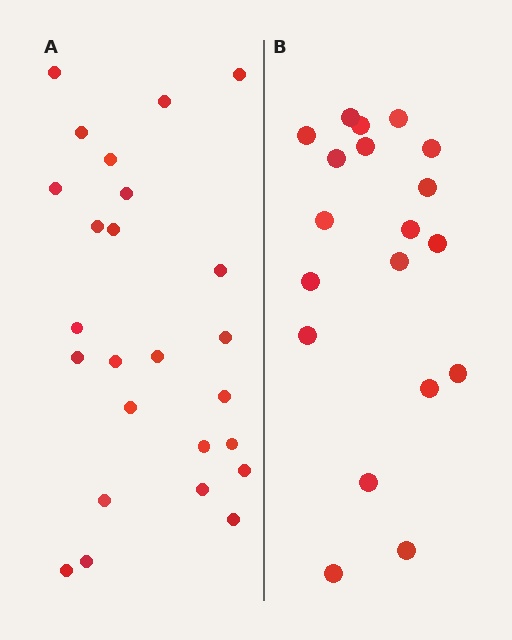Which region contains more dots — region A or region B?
Region A (the left region) has more dots.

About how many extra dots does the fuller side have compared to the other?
Region A has about 6 more dots than region B.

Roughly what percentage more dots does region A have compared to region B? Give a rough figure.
About 30% more.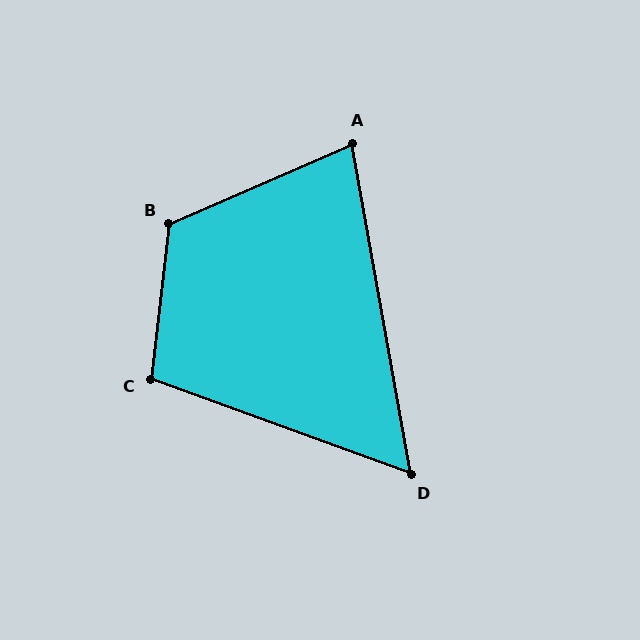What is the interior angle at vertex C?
Approximately 103 degrees (obtuse).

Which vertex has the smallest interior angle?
D, at approximately 60 degrees.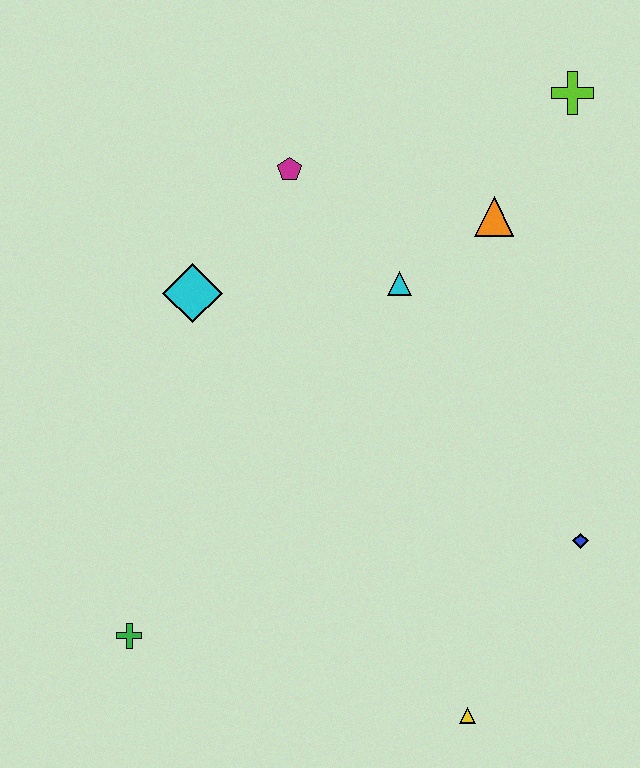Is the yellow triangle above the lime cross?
No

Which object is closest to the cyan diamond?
The magenta pentagon is closest to the cyan diamond.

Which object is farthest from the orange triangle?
The green cross is farthest from the orange triangle.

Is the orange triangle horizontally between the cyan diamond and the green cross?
No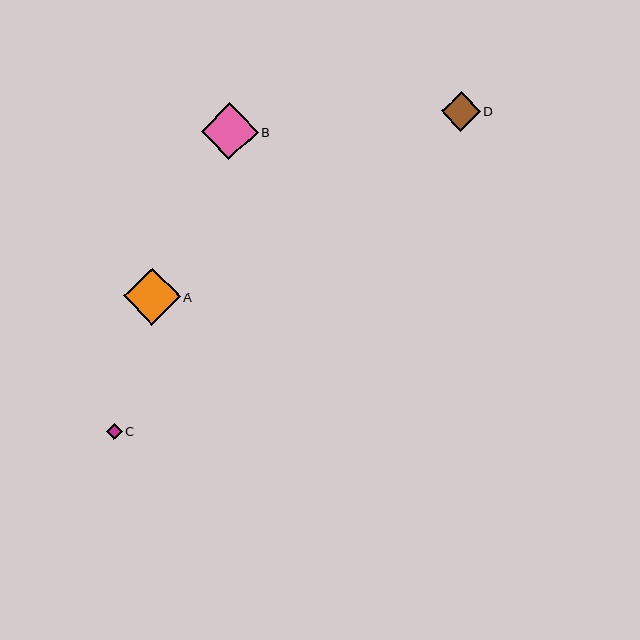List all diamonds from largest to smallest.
From largest to smallest: B, A, D, C.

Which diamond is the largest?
Diamond B is the largest with a size of approximately 57 pixels.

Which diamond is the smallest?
Diamond C is the smallest with a size of approximately 15 pixels.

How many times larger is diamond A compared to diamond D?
Diamond A is approximately 1.4 times the size of diamond D.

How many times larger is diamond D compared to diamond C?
Diamond D is approximately 2.6 times the size of diamond C.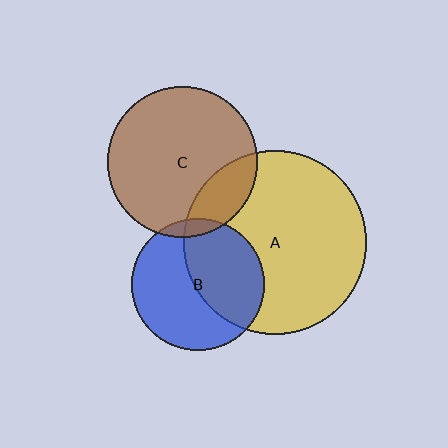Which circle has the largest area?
Circle A (yellow).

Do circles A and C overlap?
Yes.